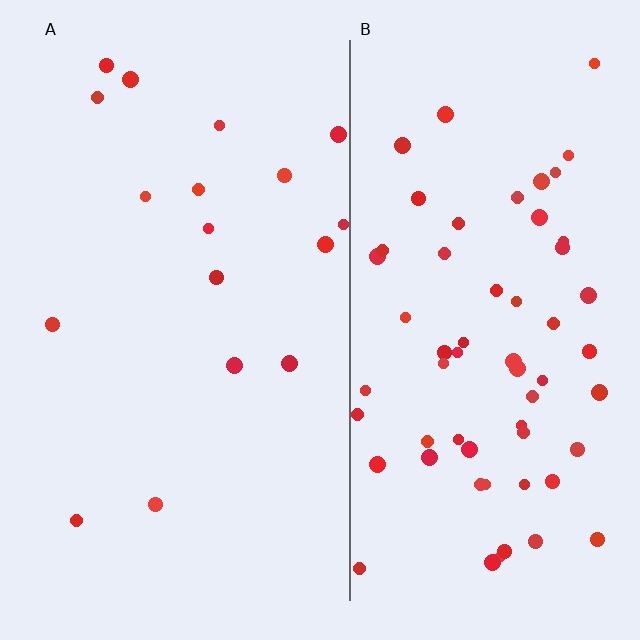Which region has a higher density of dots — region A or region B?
B (the right).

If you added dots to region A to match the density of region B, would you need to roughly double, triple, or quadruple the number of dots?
Approximately quadruple.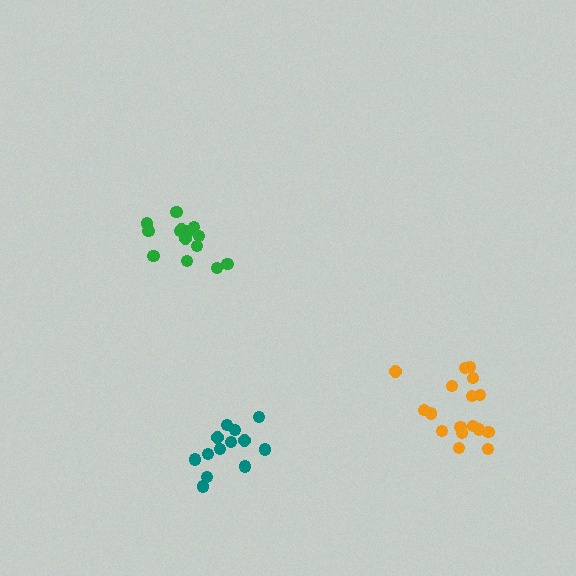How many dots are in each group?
Group 1: 14 dots, Group 2: 13 dots, Group 3: 17 dots (44 total).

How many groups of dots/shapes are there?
There are 3 groups.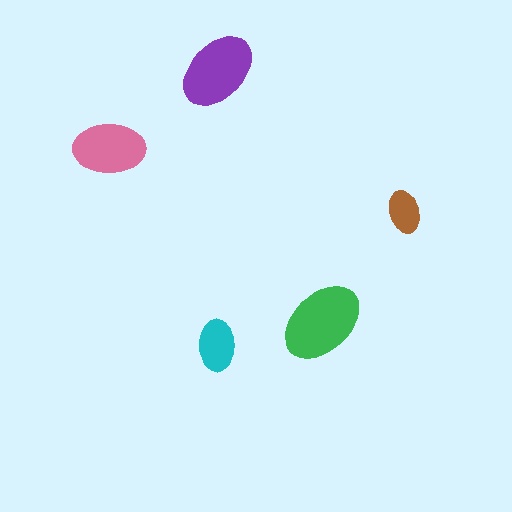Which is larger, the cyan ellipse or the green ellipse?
The green one.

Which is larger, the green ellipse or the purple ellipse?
The green one.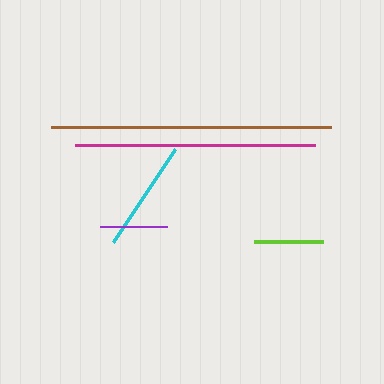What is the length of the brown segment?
The brown segment is approximately 280 pixels long.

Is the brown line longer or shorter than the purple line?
The brown line is longer than the purple line.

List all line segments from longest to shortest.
From longest to shortest: brown, magenta, cyan, lime, purple.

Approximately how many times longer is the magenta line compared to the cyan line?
The magenta line is approximately 2.1 times the length of the cyan line.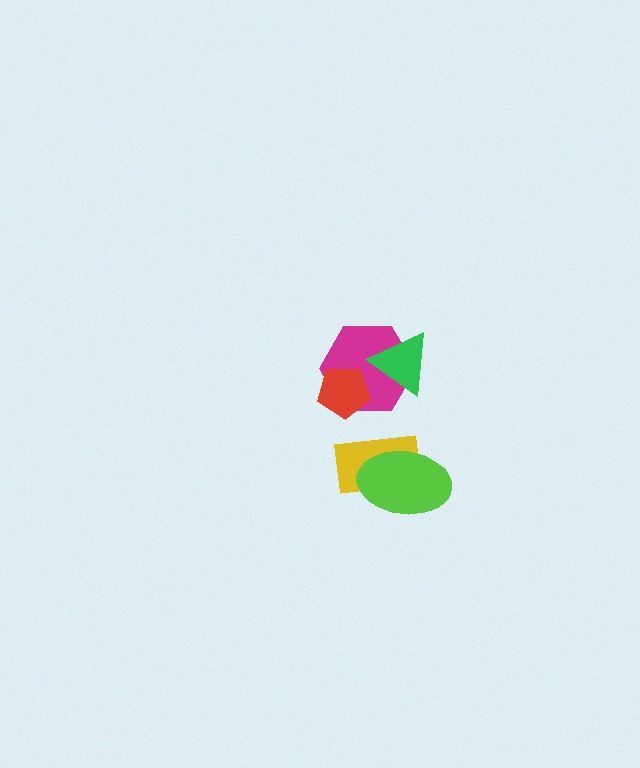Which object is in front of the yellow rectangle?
The lime ellipse is in front of the yellow rectangle.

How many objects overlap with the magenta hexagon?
2 objects overlap with the magenta hexagon.